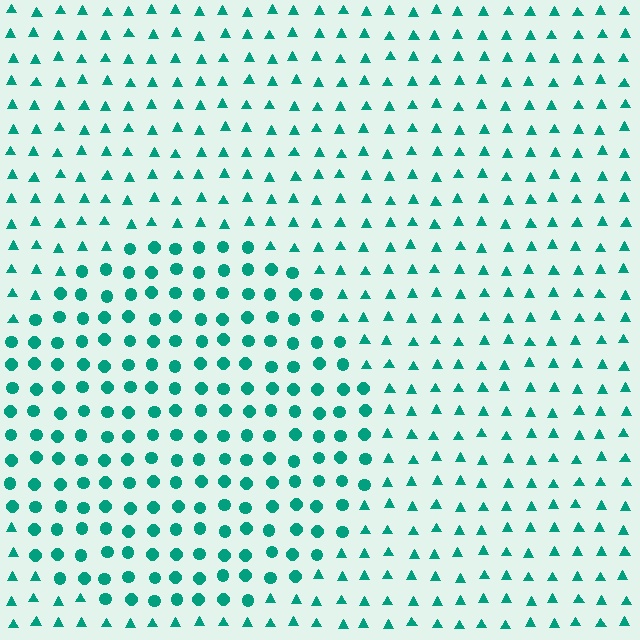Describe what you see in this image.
The image is filled with small teal elements arranged in a uniform grid. A circle-shaped region contains circles, while the surrounding area contains triangles. The boundary is defined purely by the change in element shape.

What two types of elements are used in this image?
The image uses circles inside the circle region and triangles outside it.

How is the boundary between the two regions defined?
The boundary is defined by a change in element shape: circles inside vs. triangles outside. All elements share the same color and spacing.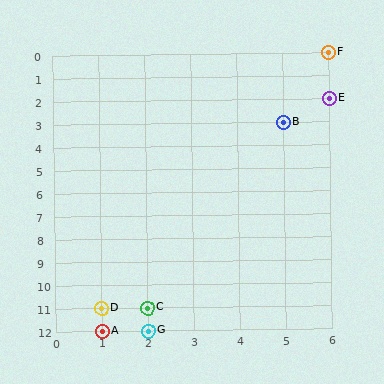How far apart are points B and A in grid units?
Points B and A are 4 columns and 9 rows apart (about 9.8 grid units diagonally).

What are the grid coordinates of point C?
Point C is at grid coordinates (2, 11).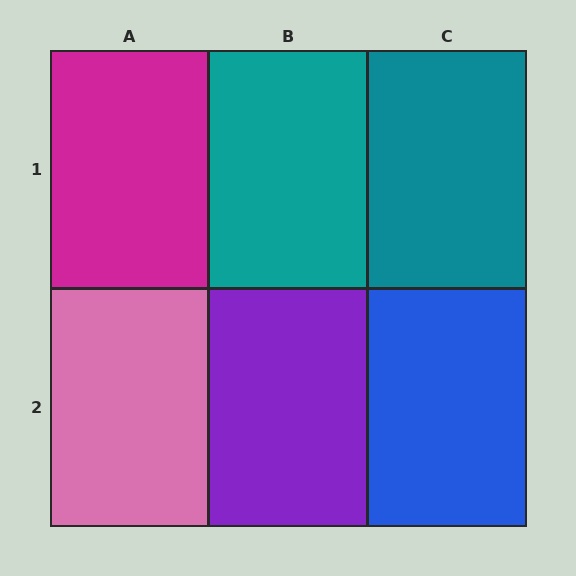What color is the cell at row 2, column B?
Purple.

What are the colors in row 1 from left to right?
Magenta, teal, teal.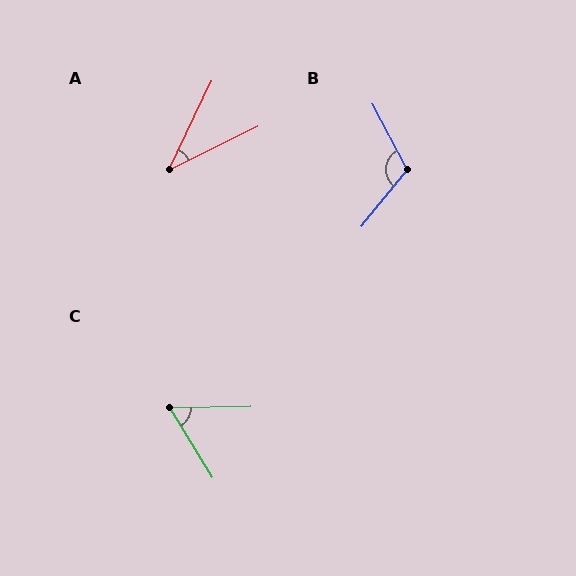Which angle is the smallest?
A, at approximately 38 degrees.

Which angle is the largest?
B, at approximately 113 degrees.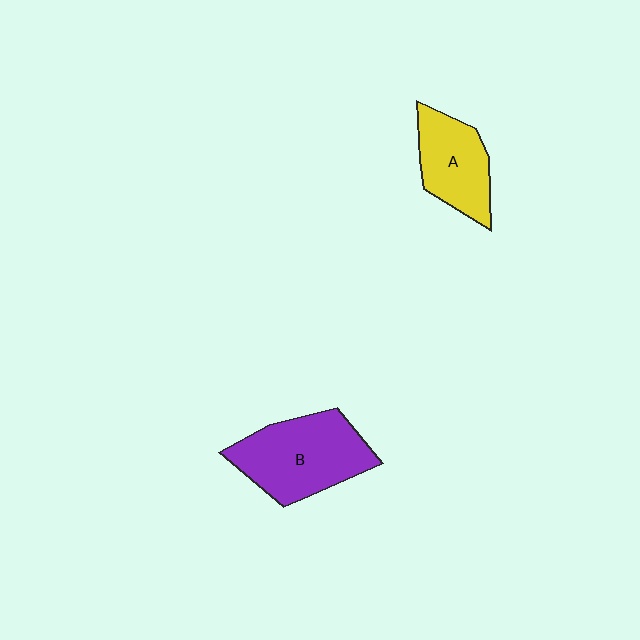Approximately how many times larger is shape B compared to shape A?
Approximately 1.4 times.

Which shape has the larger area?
Shape B (purple).